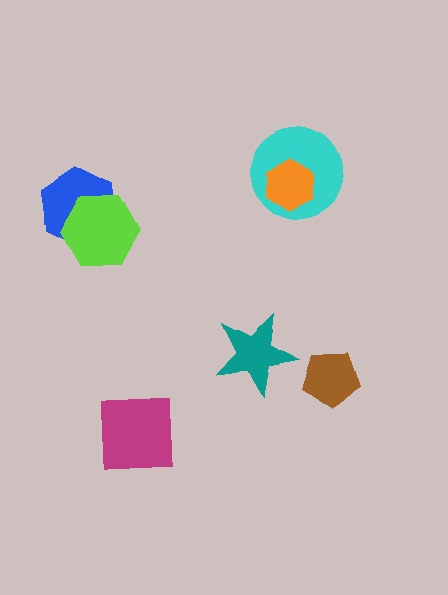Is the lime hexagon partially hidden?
No, no other shape covers it.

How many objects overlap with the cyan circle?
1 object overlaps with the cyan circle.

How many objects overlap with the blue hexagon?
1 object overlaps with the blue hexagon.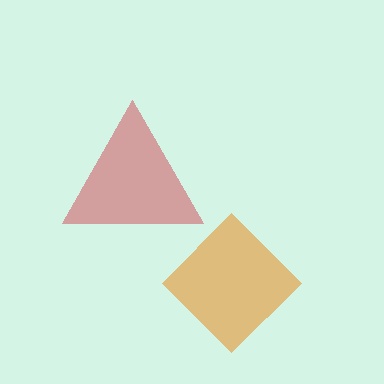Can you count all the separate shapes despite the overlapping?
Yes, there are 2 separate shapes.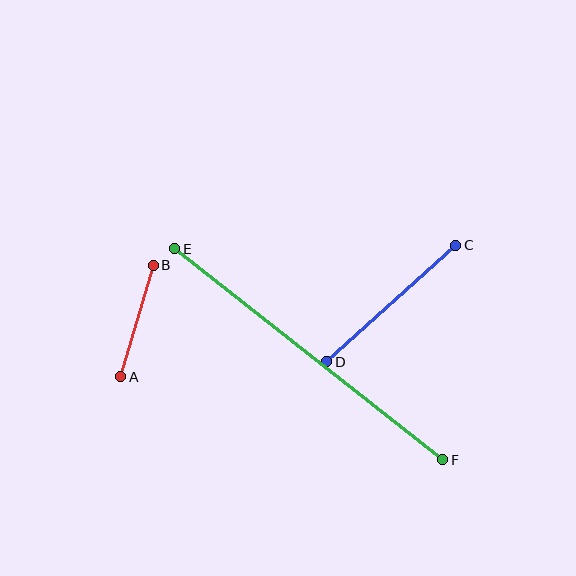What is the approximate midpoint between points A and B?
The midpoint is at approximately (137, 321) pixels.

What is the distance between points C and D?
The distance is approximately 174 pixels.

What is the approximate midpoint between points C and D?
The midpoint is at approximately (391, 304) pixels.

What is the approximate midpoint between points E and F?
The midpoint is at approximately (309, 354) pixels.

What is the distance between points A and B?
The distance is approximately 116 pixels.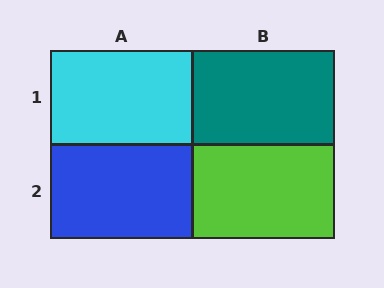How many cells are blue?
1 cell is blue.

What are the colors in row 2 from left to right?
Blue, lime.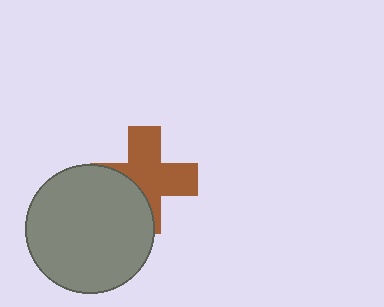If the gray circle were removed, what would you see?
You would see the complete brown cross.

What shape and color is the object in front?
The object in front is a gray circle.